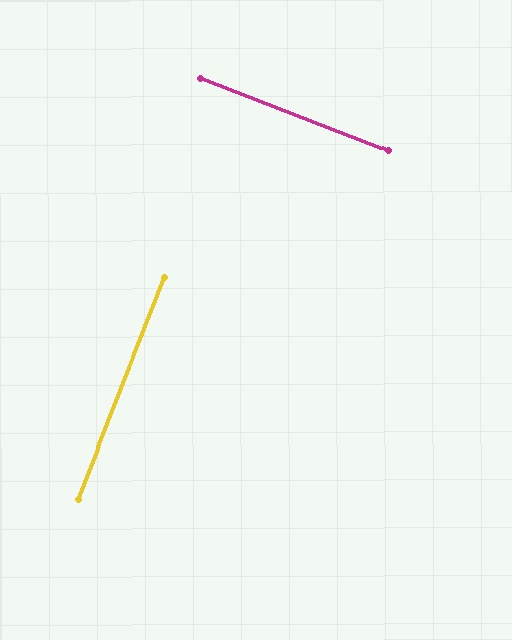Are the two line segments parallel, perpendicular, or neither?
Perpendicular — they meet at approximately 90°.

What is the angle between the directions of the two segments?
Approximately 90 degrees.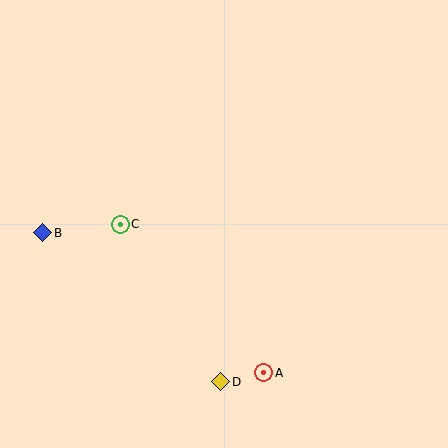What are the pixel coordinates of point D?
Point D is at (221, 382).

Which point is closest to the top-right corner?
Point C is closest to the top-right corner.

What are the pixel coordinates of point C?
Point C is at (120, 224).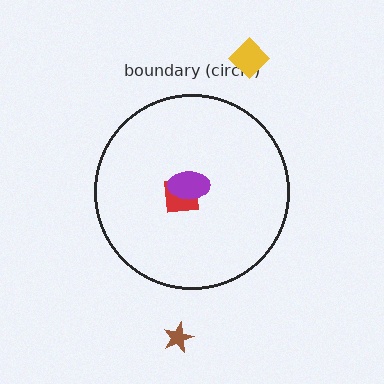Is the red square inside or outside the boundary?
Inside.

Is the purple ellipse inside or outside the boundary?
Inside.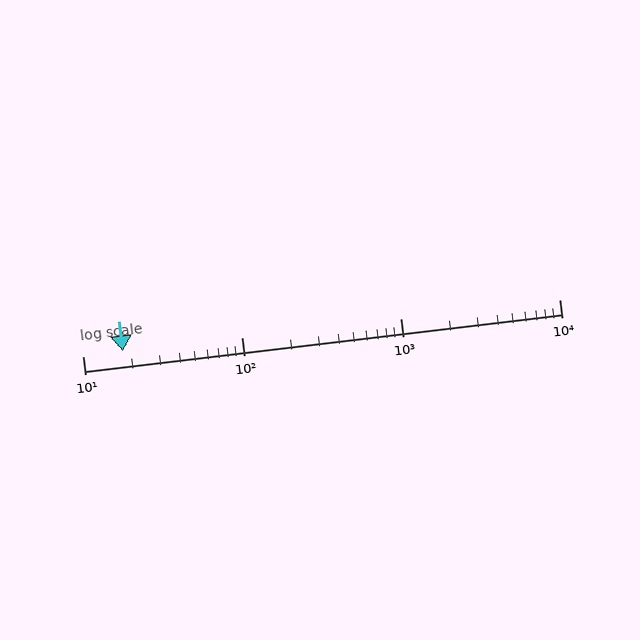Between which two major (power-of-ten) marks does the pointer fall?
The pointer is between 10 and 100.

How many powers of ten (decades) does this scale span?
The scale spans 3 decades, from 10 to 10000.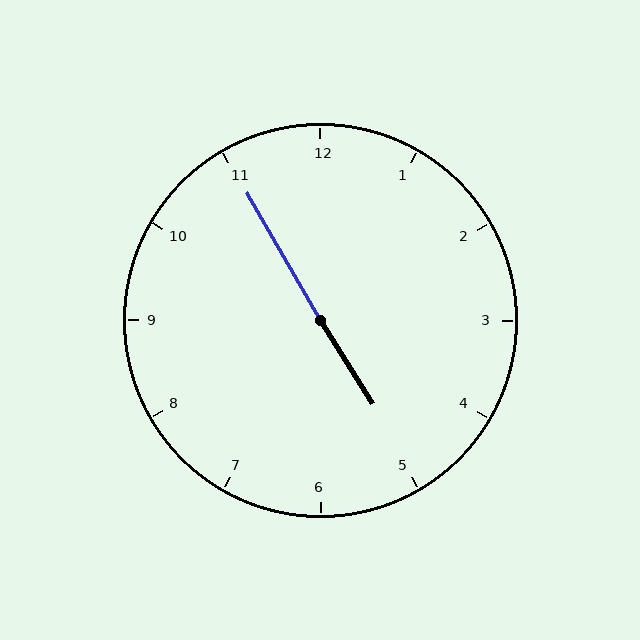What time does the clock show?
4:55.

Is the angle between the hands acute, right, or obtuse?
It is obtuse.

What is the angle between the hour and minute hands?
Approximately 178 degrees.